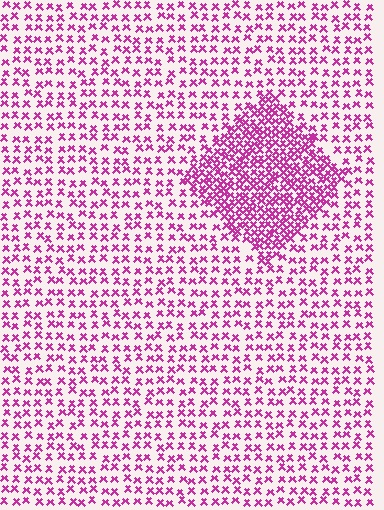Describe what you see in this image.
The image contains small magenta elements arranged at two different densities. A diamond-shaped region is visible where the elements are more densely packed than the surrounding area.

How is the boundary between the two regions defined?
The boundary is defined by a change in element density (approximately 2.2x ratio). All elements are the same color, size, and shape.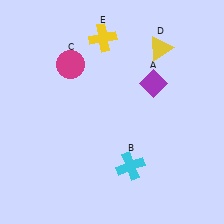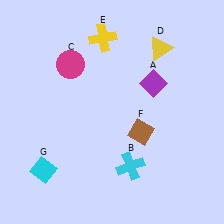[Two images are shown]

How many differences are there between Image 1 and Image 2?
There are 2 differences between the two images.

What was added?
A brown diamond (F), a cyan diamond (G) were added in Image 2.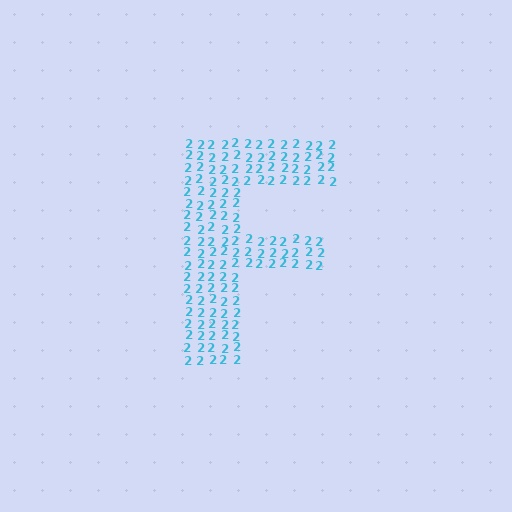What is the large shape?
The large shape is the letter F.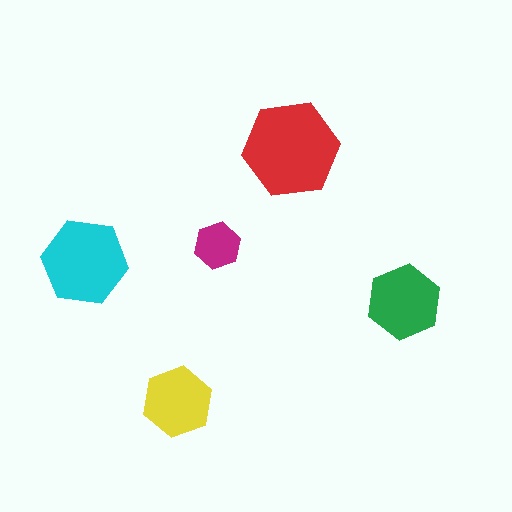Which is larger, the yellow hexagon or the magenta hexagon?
The yellow one.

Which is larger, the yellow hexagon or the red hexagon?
The red one.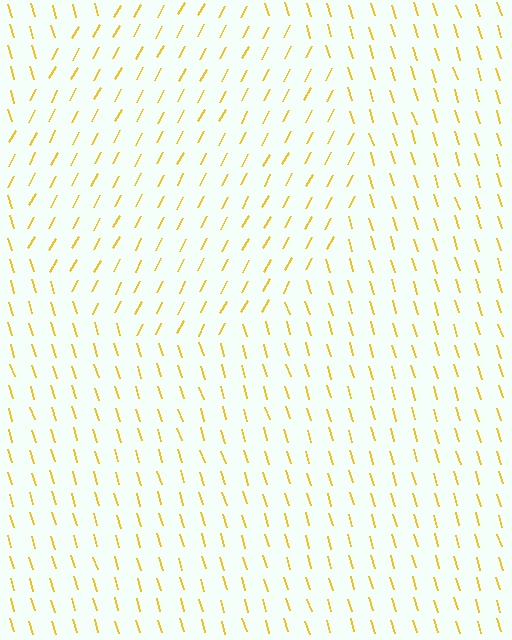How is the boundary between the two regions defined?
The boundary is defined purely by a change in line orientation (approximately 45 degrees difference). All lines are the same color and thickness.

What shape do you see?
I see a circle.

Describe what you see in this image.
The image is filled with small yellow line segments. A circle region in the image has lines oriented differently from the surrounding lines, creating a visible texture boundary.